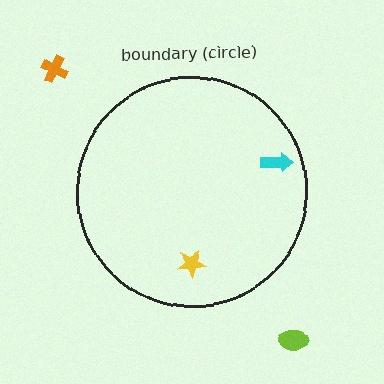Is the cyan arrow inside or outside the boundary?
Inside.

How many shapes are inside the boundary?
2 inside, 2 outside.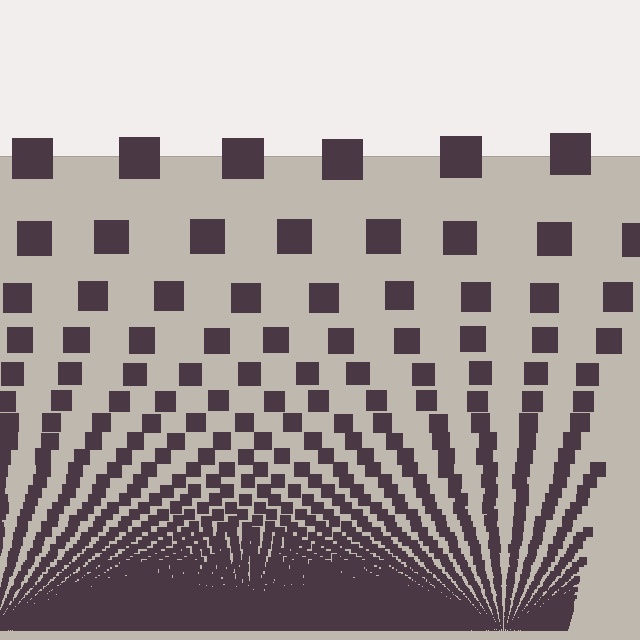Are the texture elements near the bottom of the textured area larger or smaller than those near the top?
Smaller. The gradient is inverted — elements near the bottom are smaller and denser.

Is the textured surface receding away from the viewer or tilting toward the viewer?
The surface appears to tilt toward the viewer. Texture elements get larger and sparser toward the top.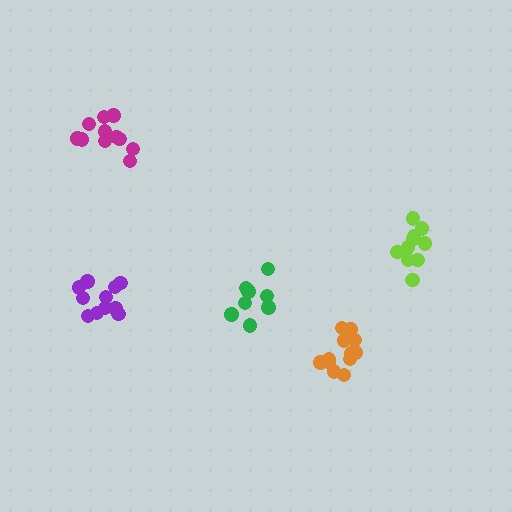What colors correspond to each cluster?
The clusters are colored: green, lime, orange, purple, magenta.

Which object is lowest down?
The orange cluster is bottommost.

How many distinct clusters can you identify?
There are 5 distinct clusters.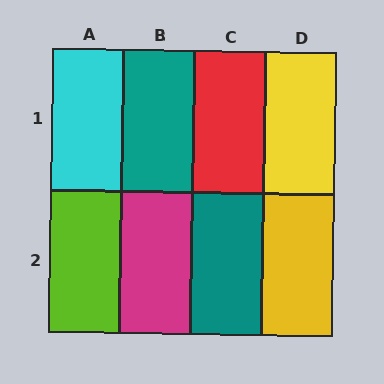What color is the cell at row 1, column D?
Yellow.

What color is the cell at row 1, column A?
Cyan.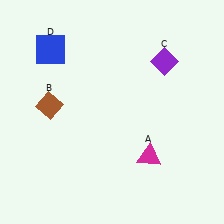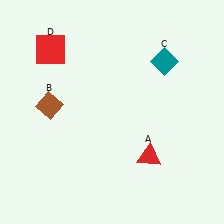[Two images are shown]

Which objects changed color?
A changed from magenta to red. C changed from purple to teal. D changed from blue to red.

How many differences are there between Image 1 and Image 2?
There are 3 differences between the two images.